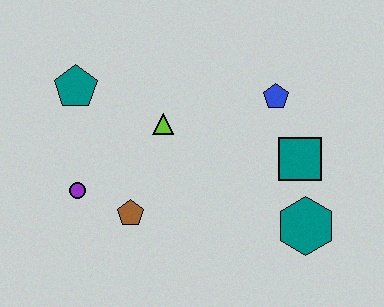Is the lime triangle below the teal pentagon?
Yes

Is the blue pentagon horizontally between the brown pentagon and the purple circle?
No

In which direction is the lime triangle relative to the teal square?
The lime triangle is to the left of the teal square.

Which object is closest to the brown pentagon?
The purple circle is closest to the brown pentagon.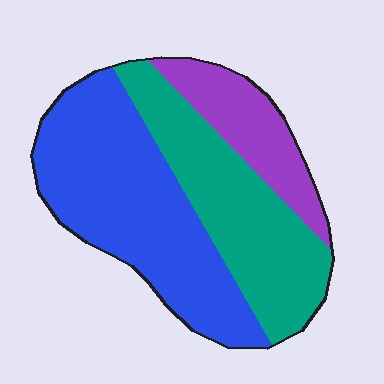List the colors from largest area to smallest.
From largest to smallest: blue, teal, purple.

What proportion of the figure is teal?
Teal covers about 35% of the figure.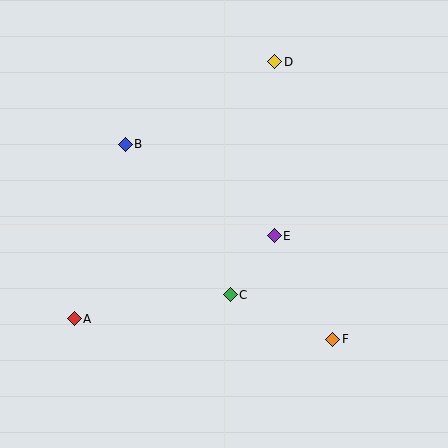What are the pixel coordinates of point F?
Point F is at (333, 339).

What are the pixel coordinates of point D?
Point D is at (275, 62).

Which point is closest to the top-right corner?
Point D is closest to the top-right corner.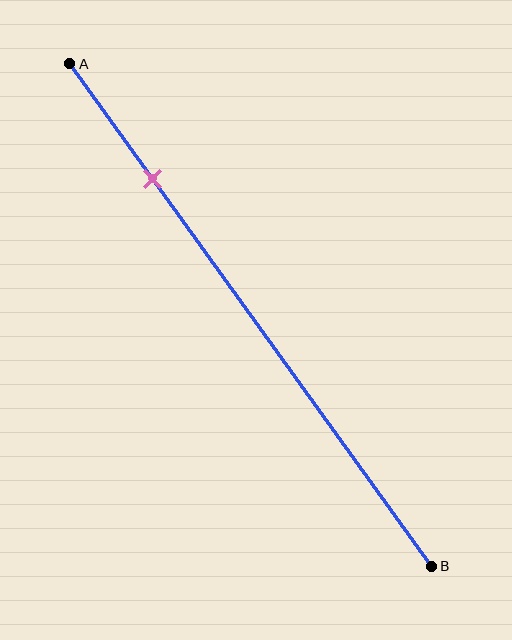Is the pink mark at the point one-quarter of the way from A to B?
Yes, the mark is approximately at the one-quarter point.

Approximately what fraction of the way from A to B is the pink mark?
The pink mark is approximately 25% of the way from A to B.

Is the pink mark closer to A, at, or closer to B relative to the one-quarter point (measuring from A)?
The pink mark is approximately at the one-quarter point of segment AB.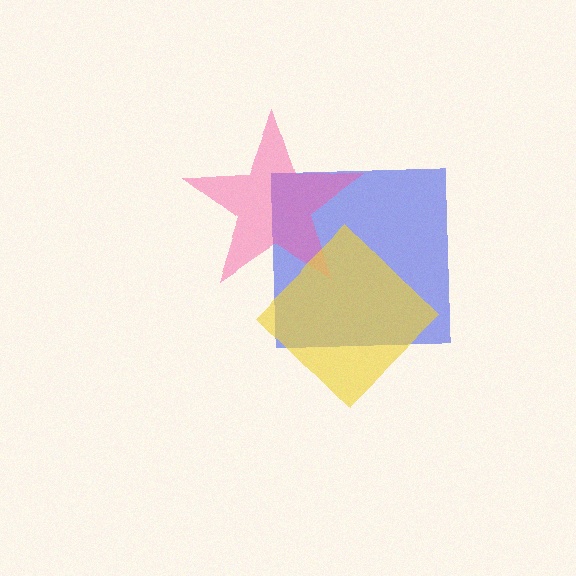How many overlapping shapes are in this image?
There are 3 overlapping shapes in the image.